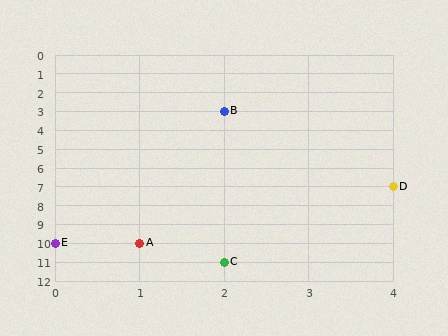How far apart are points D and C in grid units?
Points D and C are 2 columns and 4 rows apart (about 4.5 grid units diagonally).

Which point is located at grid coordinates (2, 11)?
Point C is at (2, 11).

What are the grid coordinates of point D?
Point D is at grid coordinates (4, 7).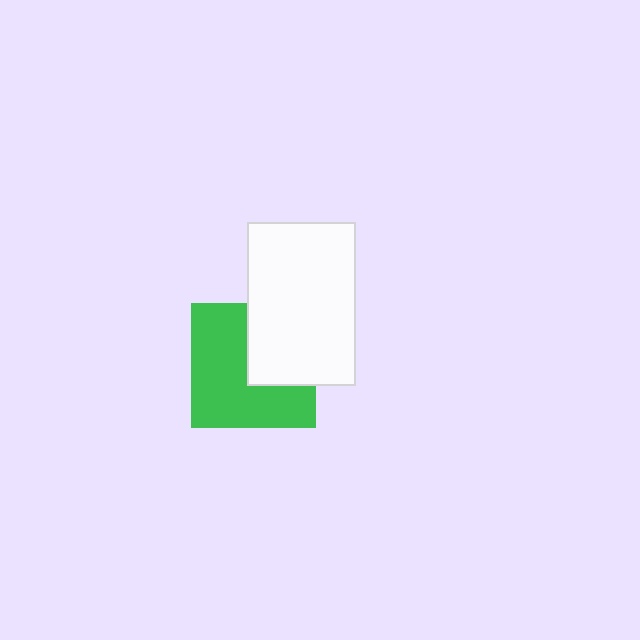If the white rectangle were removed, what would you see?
You would see the complete green square.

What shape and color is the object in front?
The object in front is a white rectangle.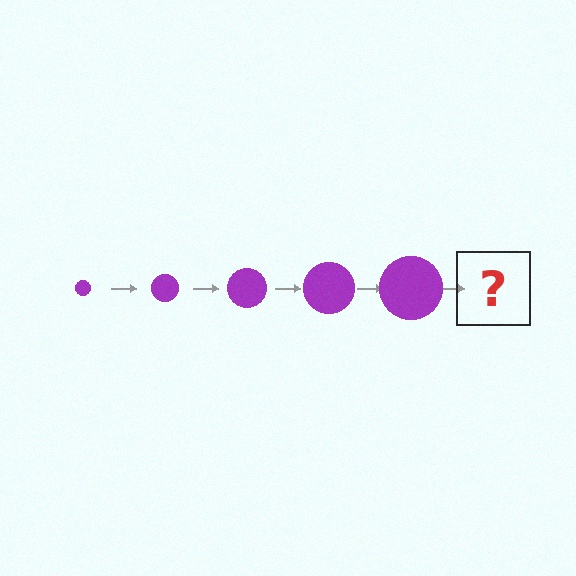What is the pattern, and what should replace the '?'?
The pattern is that the circle gets progressively larger each step. The '?' should be a purple circle, larger than the previous one.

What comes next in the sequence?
The next element should be a purple circle, larger than the previous one.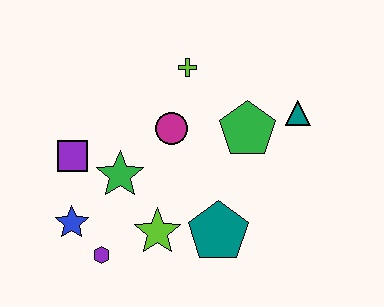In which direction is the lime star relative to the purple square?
The lime star is to the right of the purple square.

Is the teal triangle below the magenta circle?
No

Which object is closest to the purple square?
The green star is closest to the purple square.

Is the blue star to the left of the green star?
Yes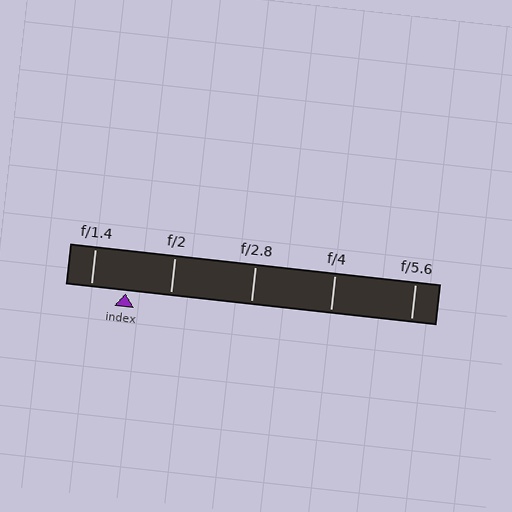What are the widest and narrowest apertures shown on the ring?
The widest aperture shown is f/1.4 and the narrowest is f/5.6.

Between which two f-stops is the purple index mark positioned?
The index mark is between f/1.4 and f/2.